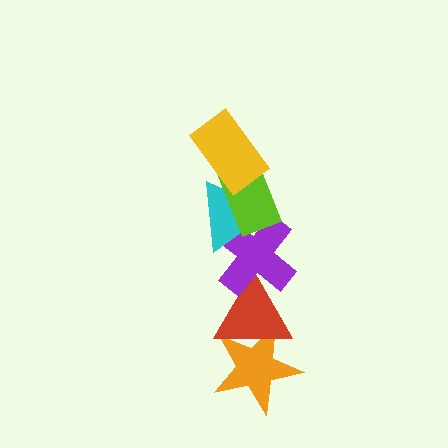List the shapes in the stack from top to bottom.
From top to bottom: the yellow rectangle, the lime rectangle, the cyan triangle, the purple cross, the red triangle, the orange star.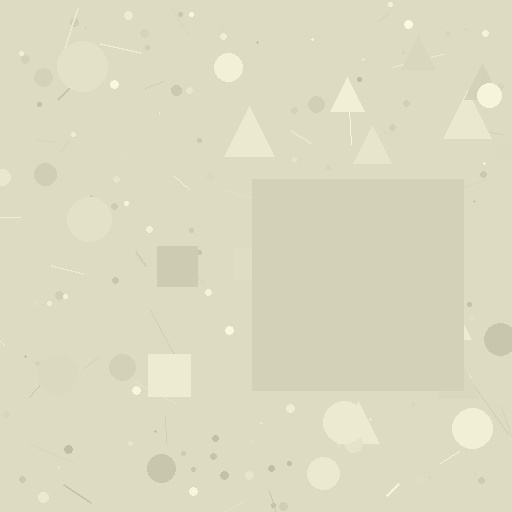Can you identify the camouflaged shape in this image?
The camouflaged shape is a square.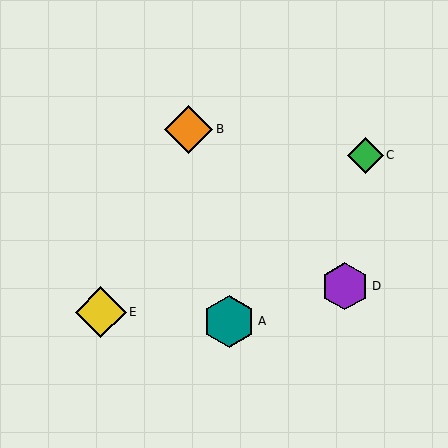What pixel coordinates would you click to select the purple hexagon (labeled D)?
Click at (345, 286) to select the purple hexagon D.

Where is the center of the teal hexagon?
The center of the teal hexagon is at (229, 321).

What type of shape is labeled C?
Shape C is a green diamond.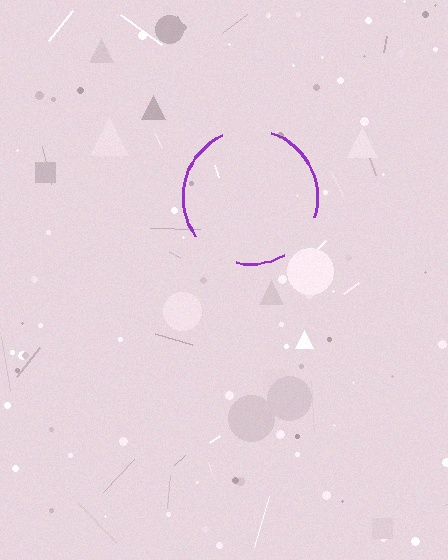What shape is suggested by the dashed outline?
The dashed outline suggests a circle.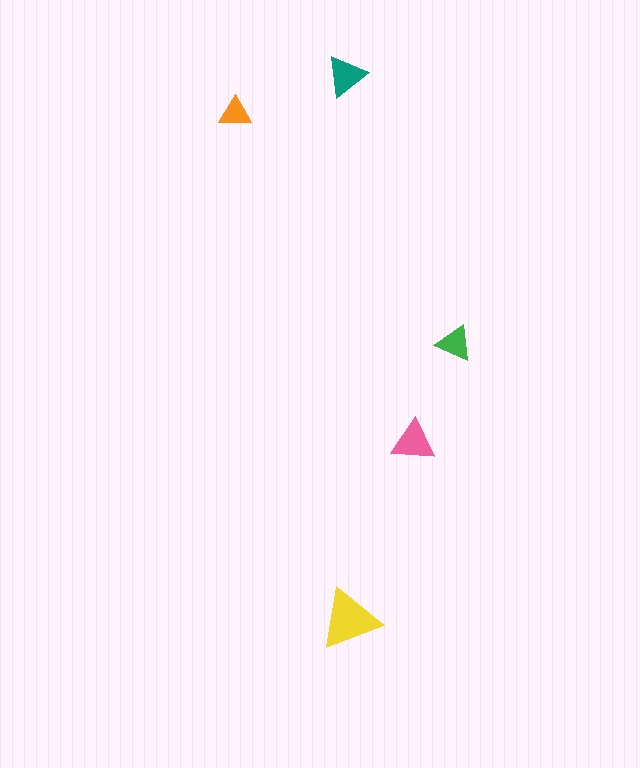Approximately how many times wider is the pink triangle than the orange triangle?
About 1.5 times wider.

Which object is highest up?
The teal triangle is topmost.